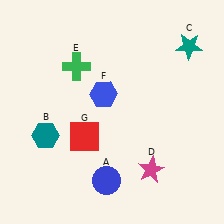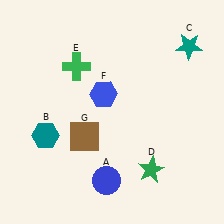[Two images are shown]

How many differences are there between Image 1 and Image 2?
There are 2 differences between the two images.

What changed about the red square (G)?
In Image 1, G is red. In Image 2, it changed to brown.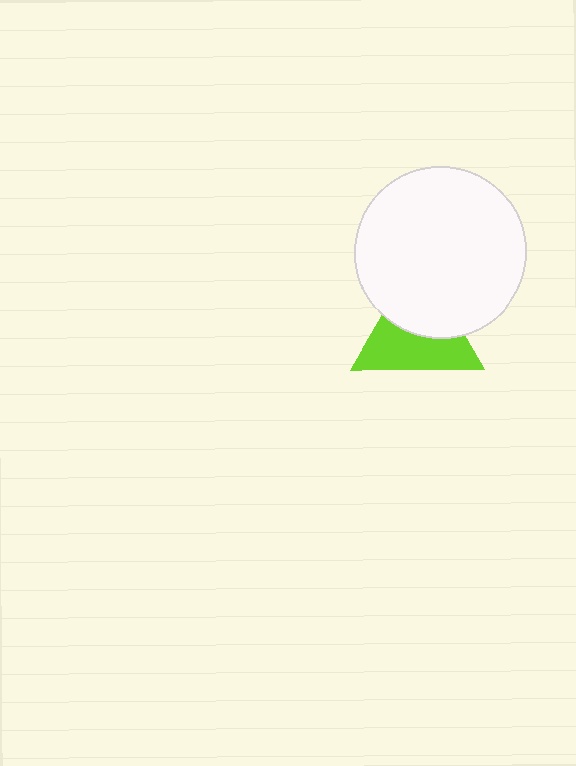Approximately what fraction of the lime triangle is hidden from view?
Roughly 45% of the lime triangle is hidden behind the white circle.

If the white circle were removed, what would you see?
You would see the complete lime triangle.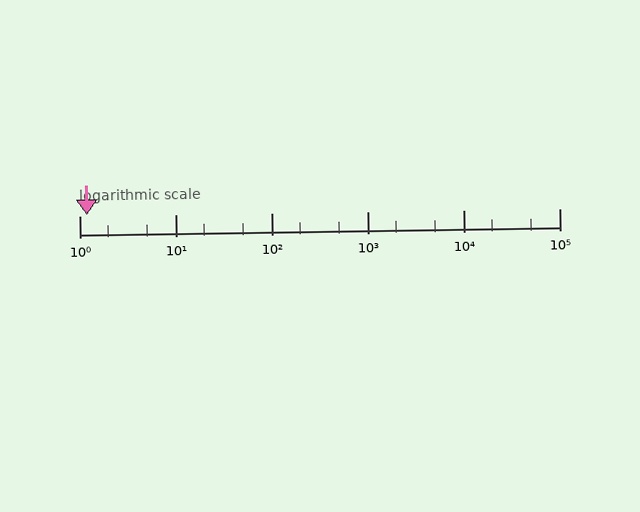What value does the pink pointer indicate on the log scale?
The pointer indicates approximately 1.2.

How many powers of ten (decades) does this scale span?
The scale spans 5 decades, from 1 to 100000.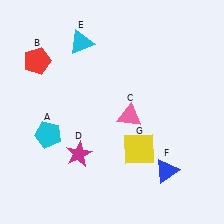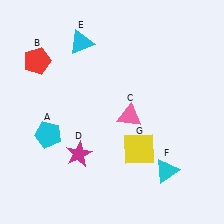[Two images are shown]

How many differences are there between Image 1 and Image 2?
There is 1 difference between the two images.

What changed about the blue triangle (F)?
In Image 1, F is blue. In Image 2, it changed to cyan.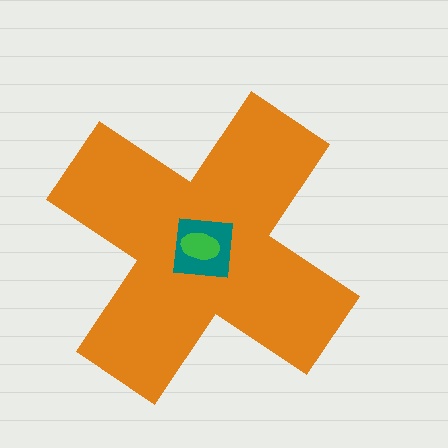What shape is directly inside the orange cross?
The teal square.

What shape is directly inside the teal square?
The green ellipse.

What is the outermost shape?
The orange cross.